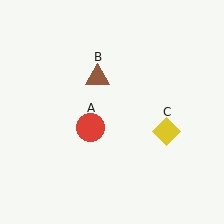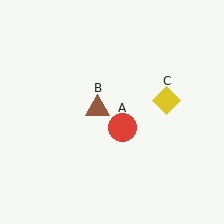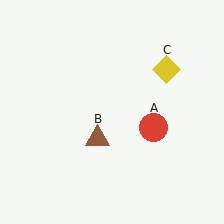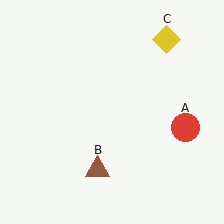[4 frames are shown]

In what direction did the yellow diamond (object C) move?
The yellow diamond (object C) moved up.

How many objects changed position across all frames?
3 objects changed position: red circle (object A), brown triangle (object B), yellow diamond (object C).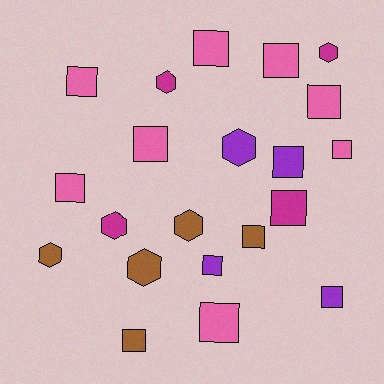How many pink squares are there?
There are 8 pink squares.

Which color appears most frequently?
Pink, with 8 objects.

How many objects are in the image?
There are 21 objects.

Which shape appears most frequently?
Square, with 14 objects.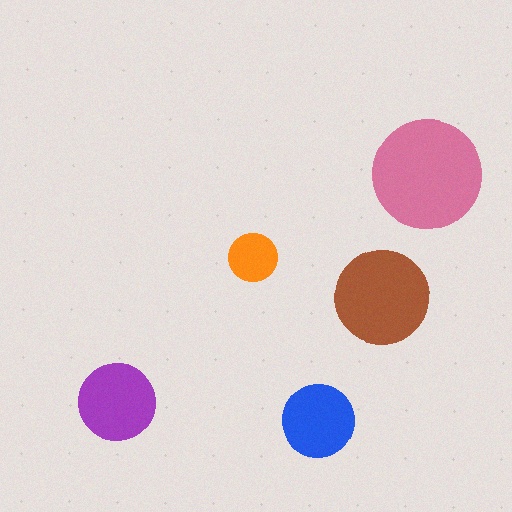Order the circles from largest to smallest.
the pink one, the brown one, the purple one, the blue one, the orange one.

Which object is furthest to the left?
The purple circle is leftmost.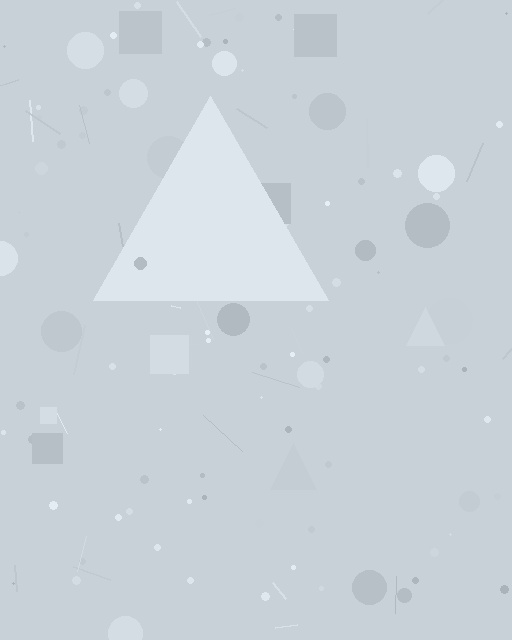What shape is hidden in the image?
A triangle is hidden in the image.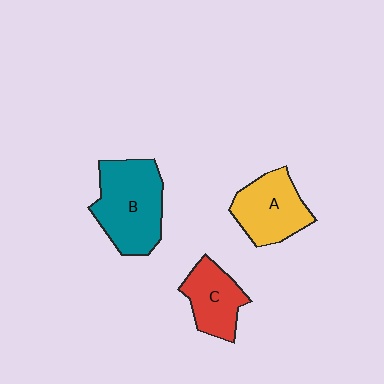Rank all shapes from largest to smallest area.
From largest to smallest: B (teal), A (yellow), C (red).